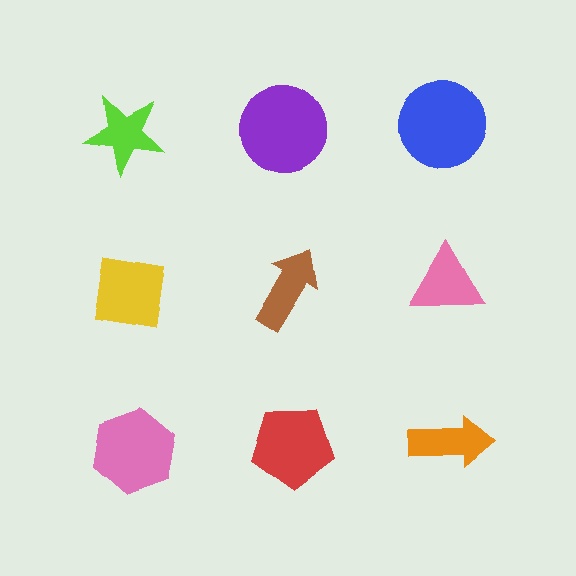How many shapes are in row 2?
3 shapes.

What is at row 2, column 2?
A brown arrow.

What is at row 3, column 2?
A red pentagon.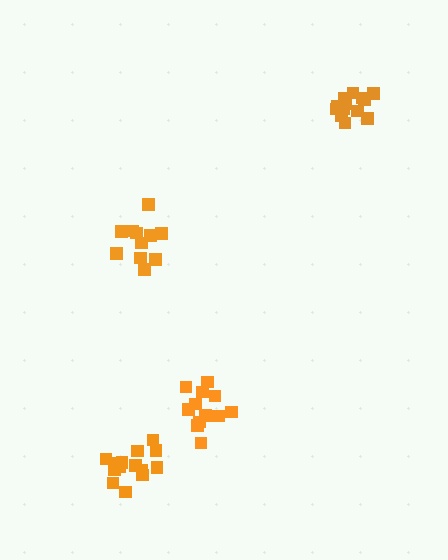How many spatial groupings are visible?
There are 4 spatial groupings.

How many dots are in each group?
Group 1: 11 dots, Group 2: 14 dots, Group 3: 12 dots, Group 4: 13 dots (50 total).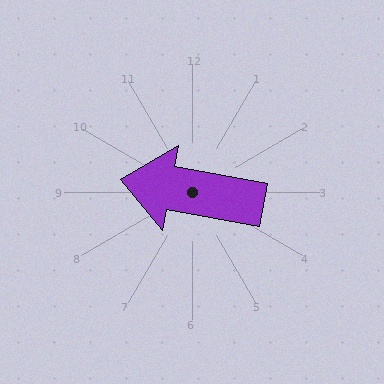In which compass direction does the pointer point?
West.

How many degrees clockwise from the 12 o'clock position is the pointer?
Approximately 280 degrees.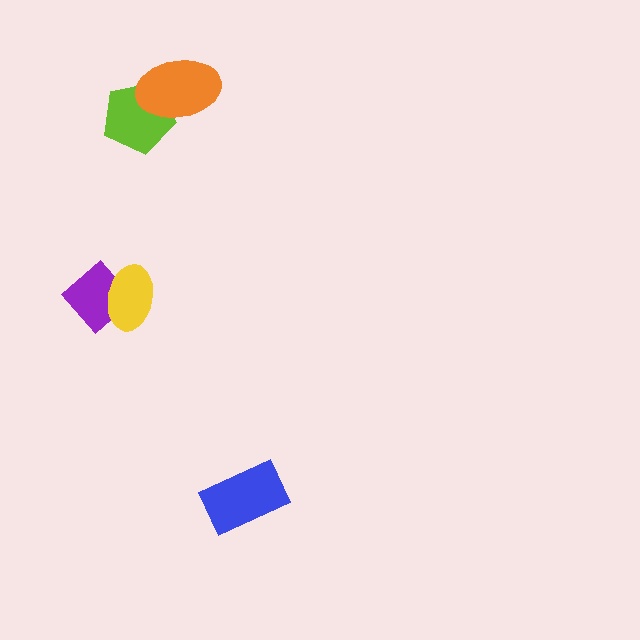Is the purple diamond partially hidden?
Yes, it is partially covered by another shape.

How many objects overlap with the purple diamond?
1 object overlaps with the purple diamond.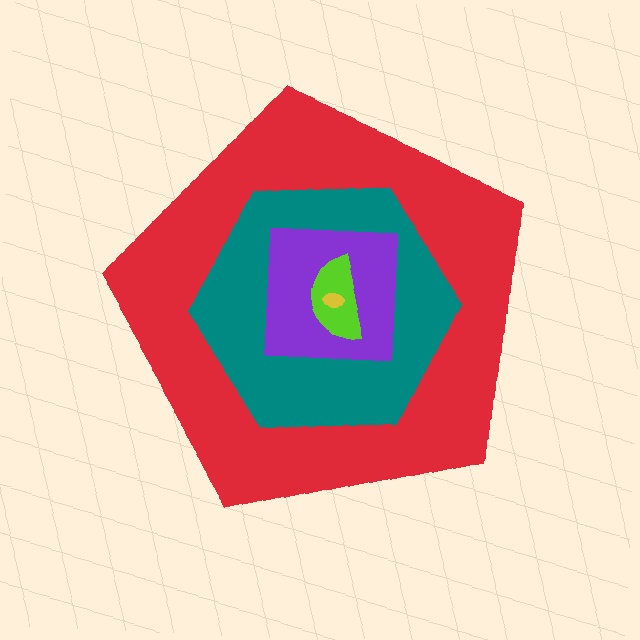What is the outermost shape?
The red pentagon.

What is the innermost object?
The yellow ellipse.